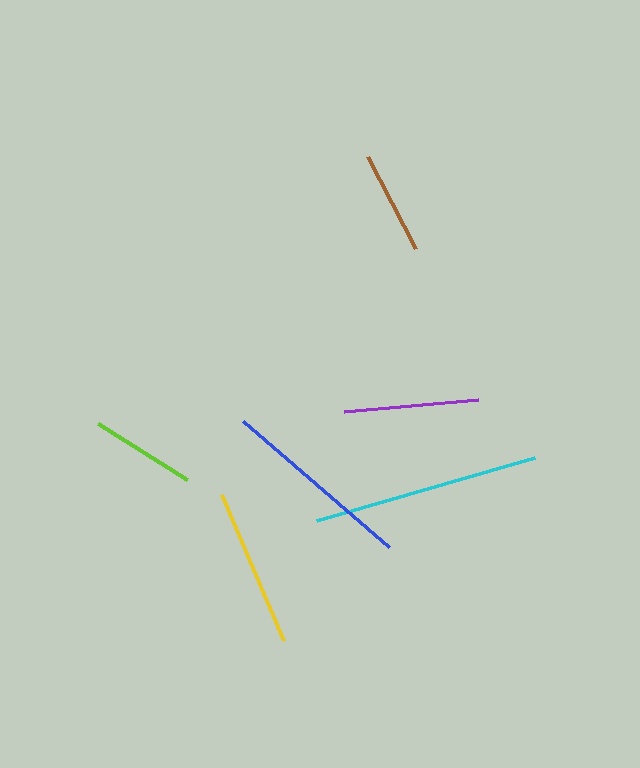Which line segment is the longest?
The cyan line is the longest at approximately 228 pixels.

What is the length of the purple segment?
The purple segment is approximately 135 pixels long.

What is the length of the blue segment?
The blue segment is approximately 193 pixels long.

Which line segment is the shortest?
The brown line is the shortest at approximately 104 pixels.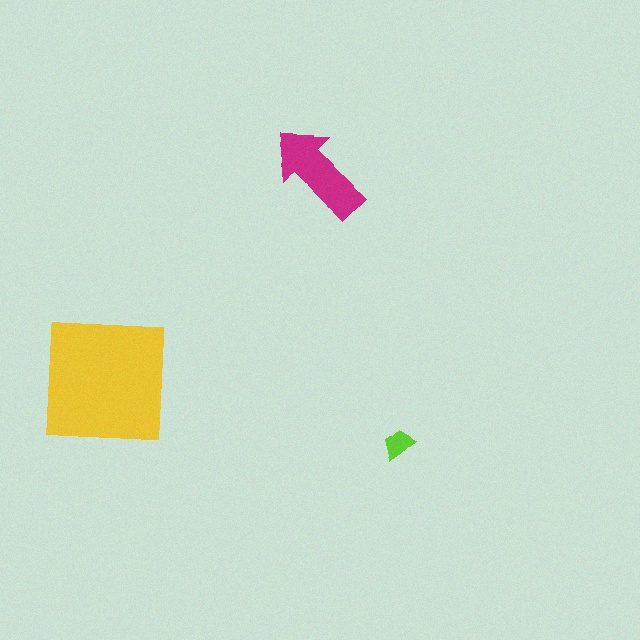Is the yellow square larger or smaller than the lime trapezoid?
Larger.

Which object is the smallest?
The lime trapezoid.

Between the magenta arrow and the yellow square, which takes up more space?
The yellow square.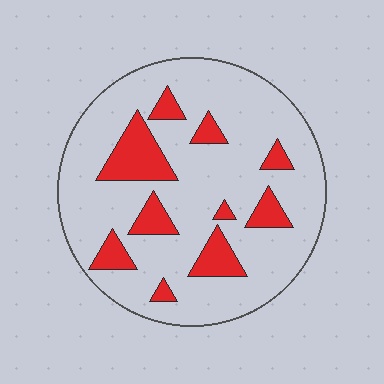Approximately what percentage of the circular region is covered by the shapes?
Approximately 20%.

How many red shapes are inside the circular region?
10.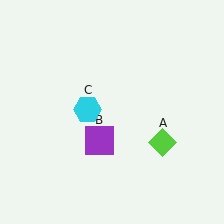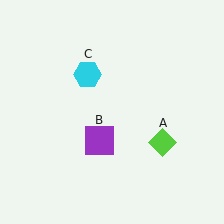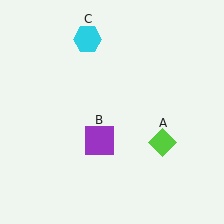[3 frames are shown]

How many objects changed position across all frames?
1 object changed position: cyan hexagon (object C).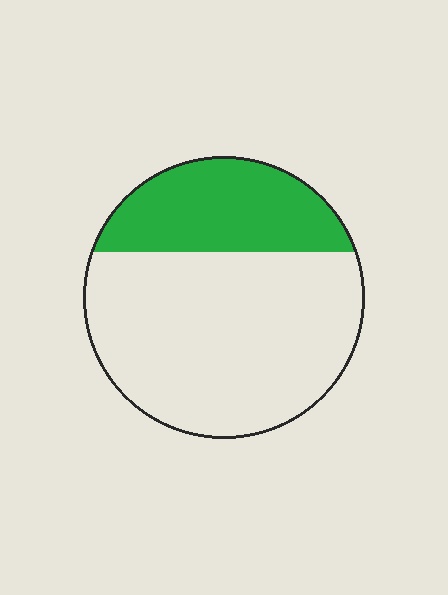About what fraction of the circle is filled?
About one third (1/3).